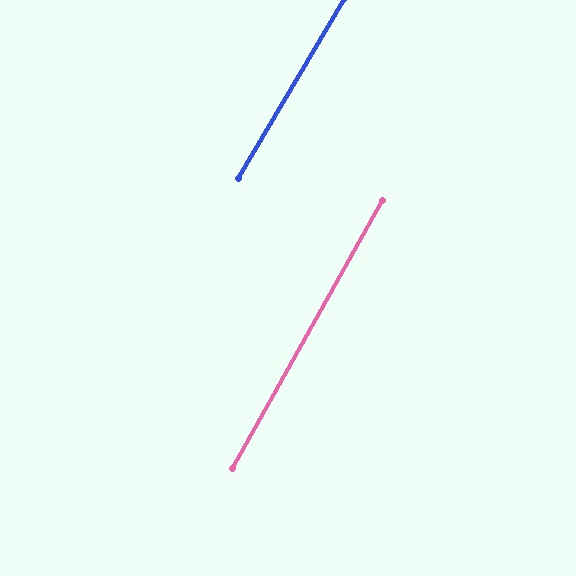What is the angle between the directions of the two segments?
Approximately 1 degree.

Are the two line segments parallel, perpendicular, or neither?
Parallel — their directions differ by only 1.4°.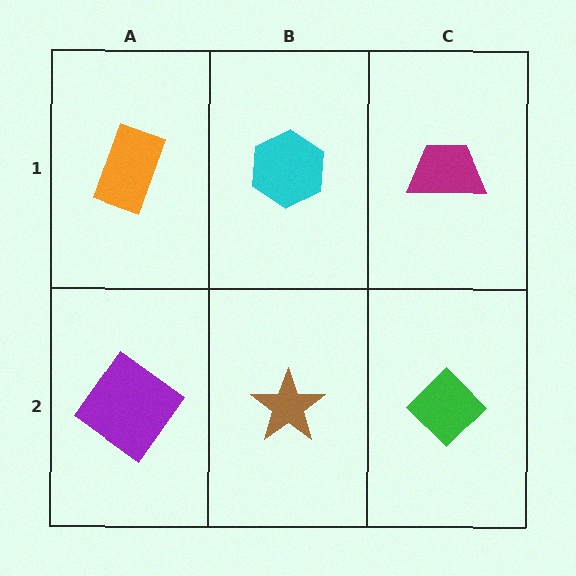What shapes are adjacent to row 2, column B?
A cyan hexagon (row 1, column B), a purple diamond (row 2, column A), a green diamond (row 2, column C).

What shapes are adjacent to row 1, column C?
A green diamond (row 2, column C), a cyan hexagon (row 1, column B).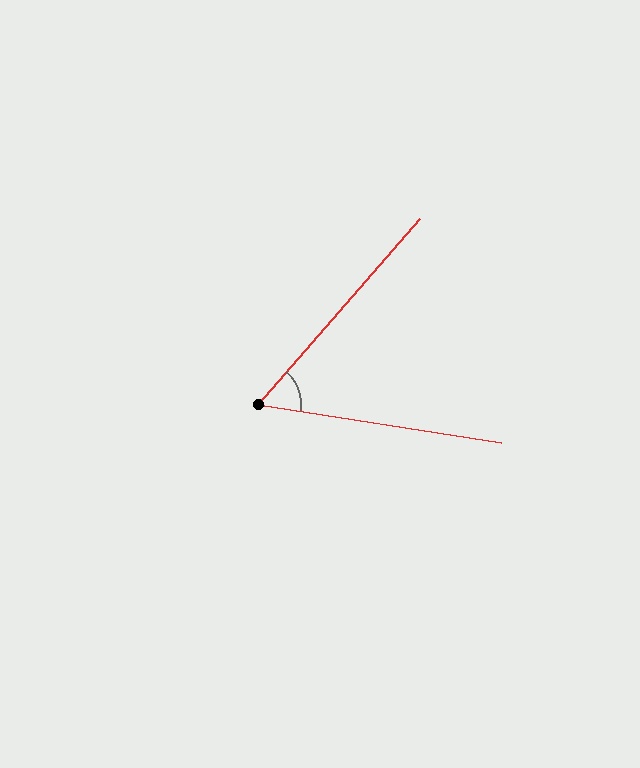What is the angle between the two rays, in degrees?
Approximately 58 degrees.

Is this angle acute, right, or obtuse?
It is acute.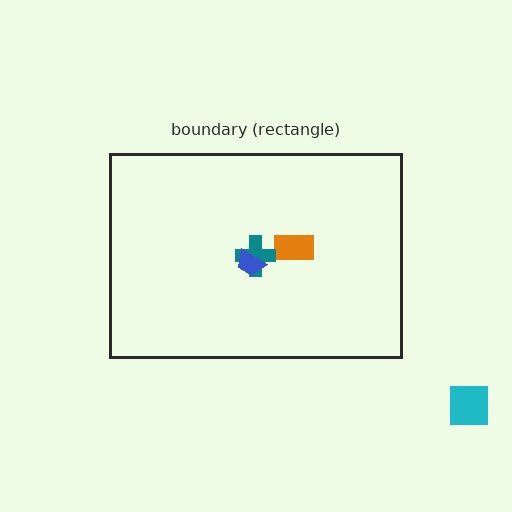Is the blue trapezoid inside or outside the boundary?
Inside.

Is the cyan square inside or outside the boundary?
Outside.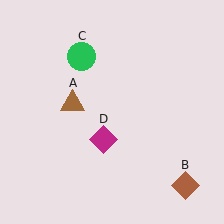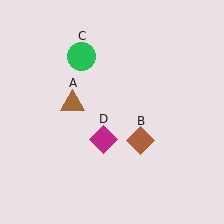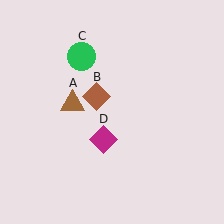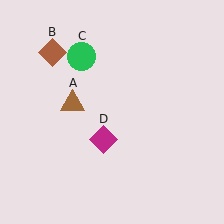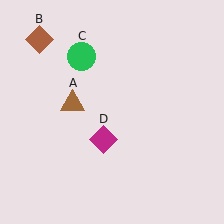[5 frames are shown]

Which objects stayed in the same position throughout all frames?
Brown triangle (object A) and green circle (object C) and magenta diamond (object D) remained stationary.